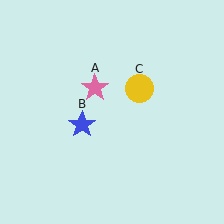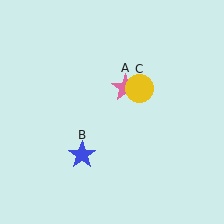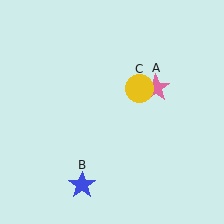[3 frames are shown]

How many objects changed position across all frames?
2 objects changed position: pink star (object A), blue star (object B).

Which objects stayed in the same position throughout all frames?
Yellow circle (object C) remained stationary.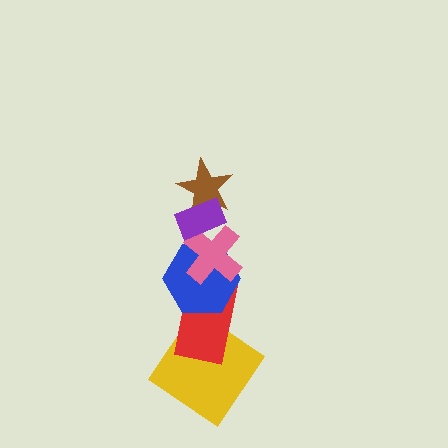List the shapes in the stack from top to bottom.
From top to bottom: the purple rectangle, the brown star, the pink cross, the blue hexagon, the red rectangle, the yellow diamond.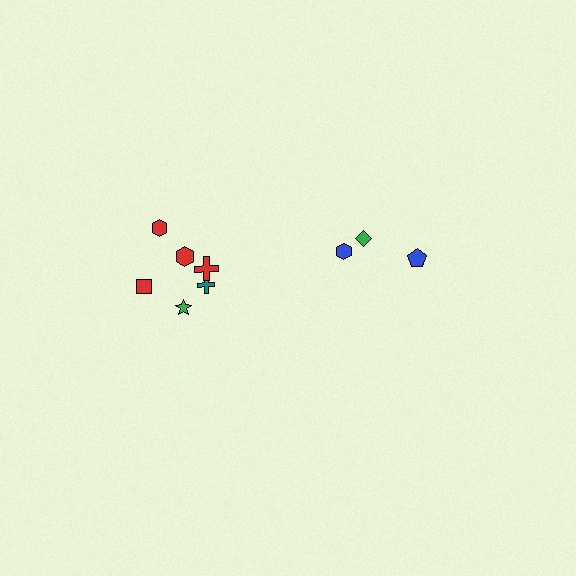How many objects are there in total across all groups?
There are 9 objects.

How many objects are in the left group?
There are 6 objects.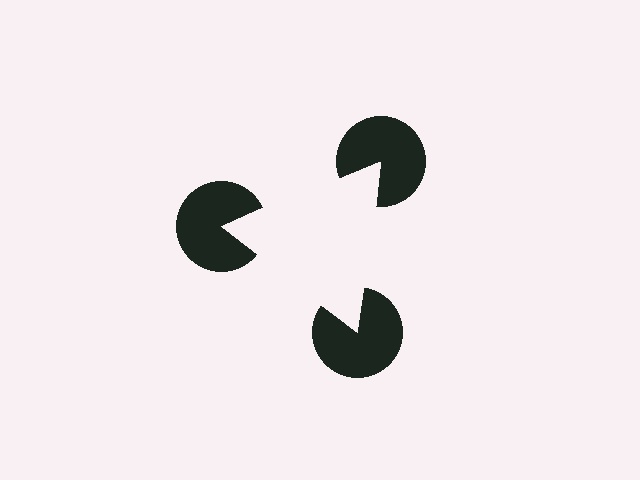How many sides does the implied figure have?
3 sides.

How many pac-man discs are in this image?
There are 3 — one at each vertex of the illusory triangle.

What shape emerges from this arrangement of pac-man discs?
An illusory triangle — its edges are inferred from the aligned wedge cuts in the pac-man discs, not physically drawn.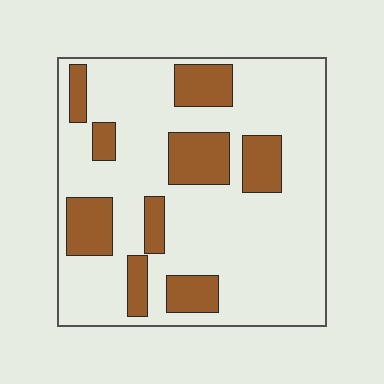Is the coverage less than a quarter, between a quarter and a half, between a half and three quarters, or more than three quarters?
Less than a quarter.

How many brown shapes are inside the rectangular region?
9.